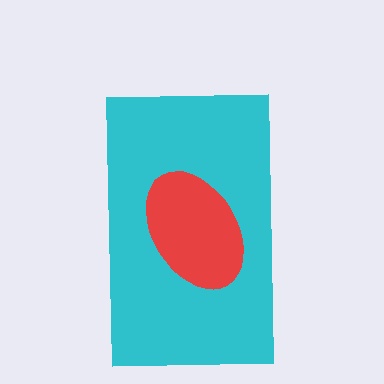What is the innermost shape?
The red ellipse.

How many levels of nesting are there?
2.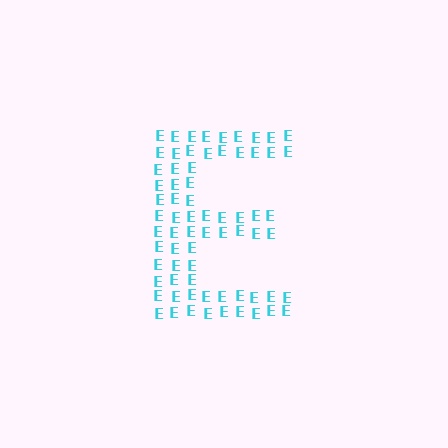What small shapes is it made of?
It is made of small letter E's.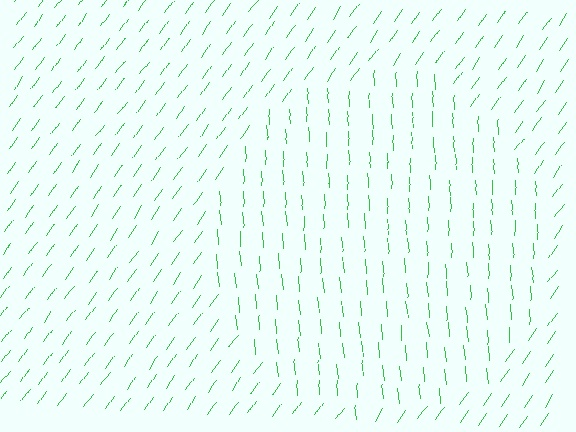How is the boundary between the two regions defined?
The boundary is defined purely by a change in line orientation (approximately 40 degrees difference). All lines are the same color and thickness.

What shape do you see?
I see a circle.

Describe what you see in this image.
The image is filled with small green line segments. A circle region in the image has lines oriented differently from the surrounding lines, creating a visible texture boundary.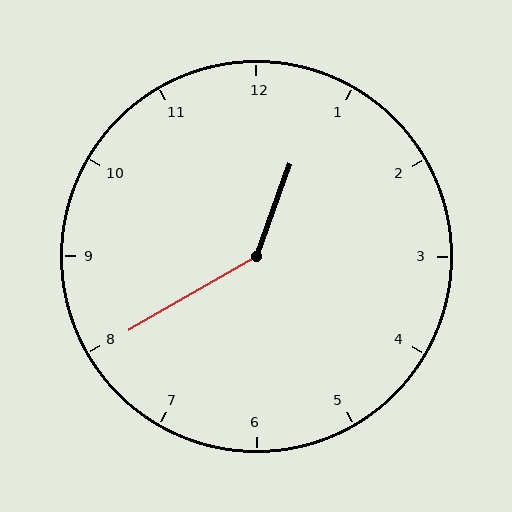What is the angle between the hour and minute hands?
Approximately 140 degrees.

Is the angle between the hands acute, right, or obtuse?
It is obtuse.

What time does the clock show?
12:40.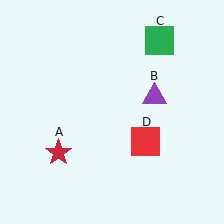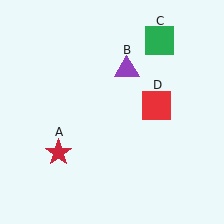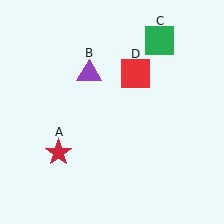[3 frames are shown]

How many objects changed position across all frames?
2 objects changed position: purple triangle (object B), red square (object D).